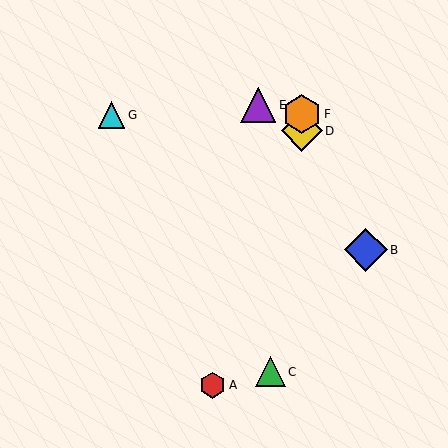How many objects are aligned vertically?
2 objects (D, F) are aligned vertically.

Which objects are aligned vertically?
Objects D, F are aligned vertically.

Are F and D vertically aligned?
Yes, both are at x≈302.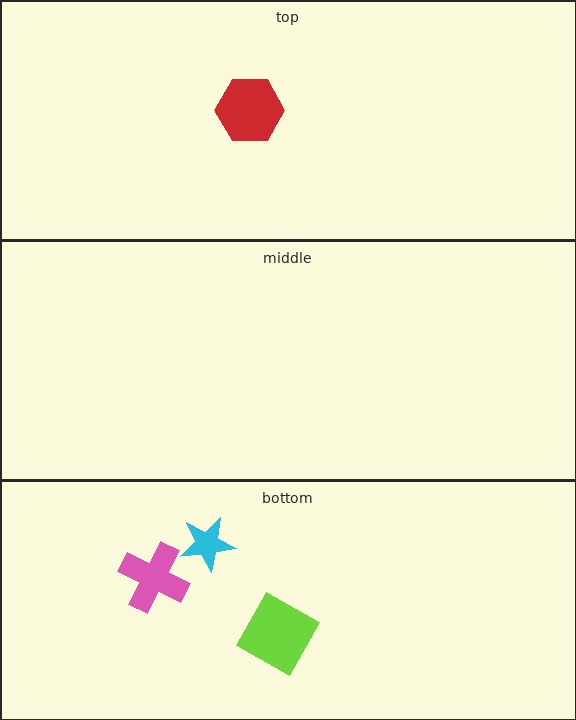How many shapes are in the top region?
1.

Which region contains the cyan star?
The bottom region.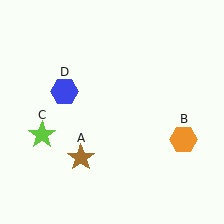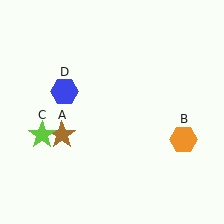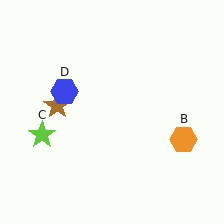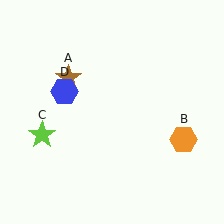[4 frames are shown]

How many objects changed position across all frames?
1 object changed position: brown star (object A).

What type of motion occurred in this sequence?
The brown star (object A) rotated clockwise around the center of the scene.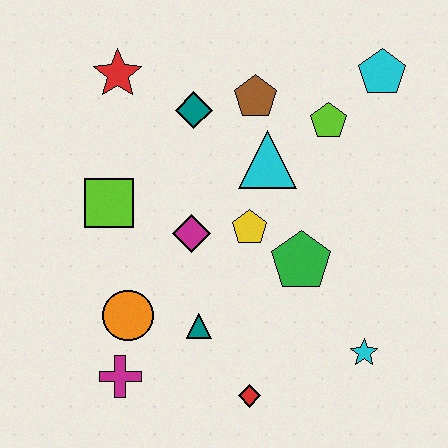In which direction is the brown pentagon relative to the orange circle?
The brown pentagon is above the orange circle.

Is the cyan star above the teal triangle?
No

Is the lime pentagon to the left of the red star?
No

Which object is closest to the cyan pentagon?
The lime pentagon is closest to the cyan pentagon.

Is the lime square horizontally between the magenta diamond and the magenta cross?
No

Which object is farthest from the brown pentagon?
The magenta cross is farthest from the brown pentagon.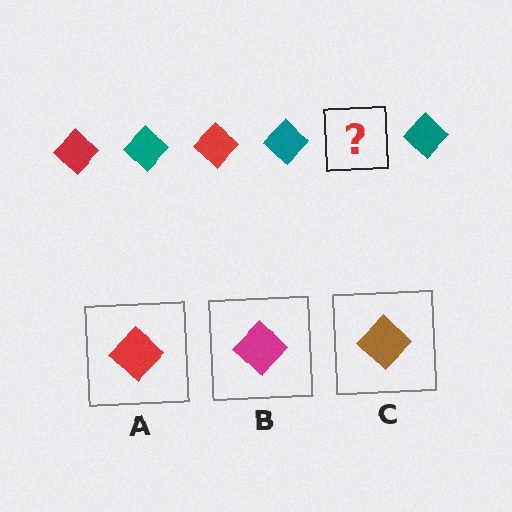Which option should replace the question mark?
Option A.